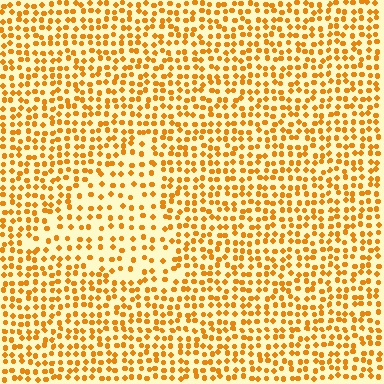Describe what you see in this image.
The image contains small orange elements arranged at two different densities. A triangle-shaped region is visible where the elements are less densely packed than the surrounding area.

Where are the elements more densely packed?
The elements are more densely packed outside the triangle boundary.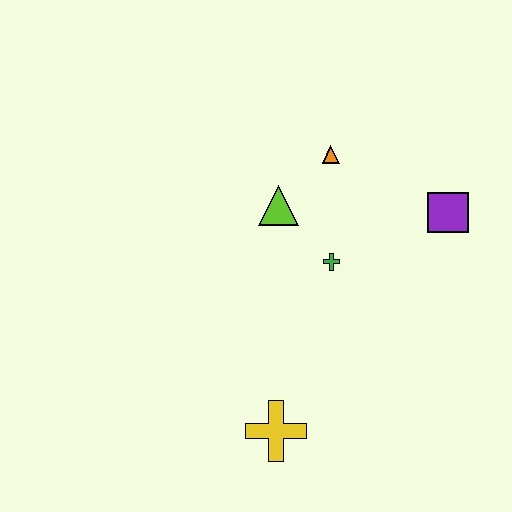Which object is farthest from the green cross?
The yellow cross is farthest from the green cross.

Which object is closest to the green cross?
The lime triangle is closest to the green cross.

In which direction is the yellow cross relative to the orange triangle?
The yellow cross is below the orange triangle.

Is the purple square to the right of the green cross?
Yes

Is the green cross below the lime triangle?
Yes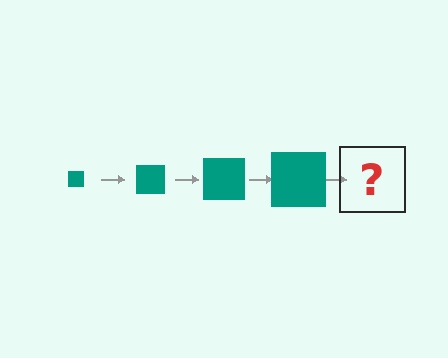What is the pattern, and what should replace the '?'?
The pattern is that the square gets progressively larger each step. The '?' should be a teal square, larger than the previous one.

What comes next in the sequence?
The next element should be a teal square, larger than the previous one.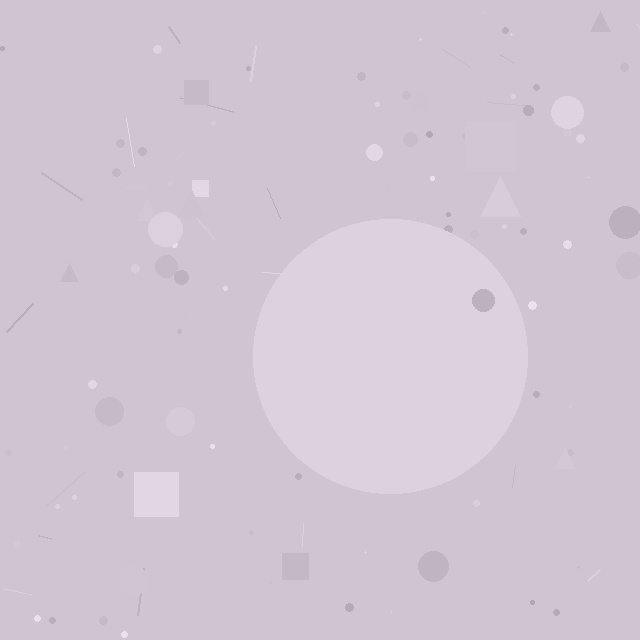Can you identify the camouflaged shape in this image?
The camouflaged shape is a circle.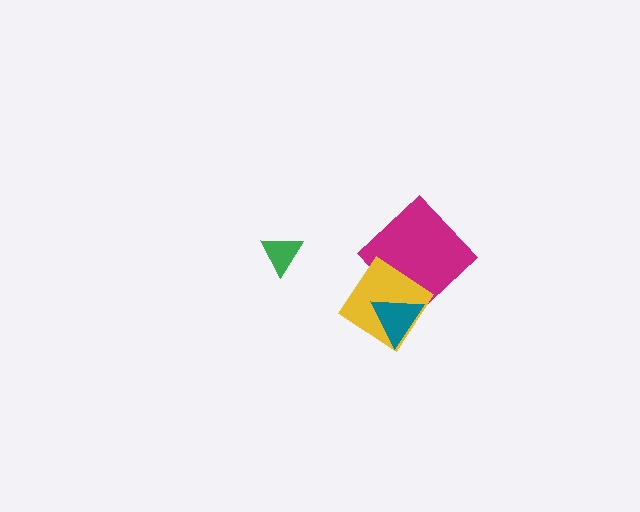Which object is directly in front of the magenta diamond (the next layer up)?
The yellow diamond is directly in front of the magenta diamond.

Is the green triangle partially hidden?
No, no other shape covers it.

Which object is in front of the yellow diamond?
The teal triangle is in front of the yellow diamond.